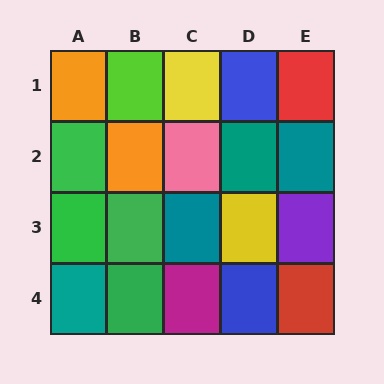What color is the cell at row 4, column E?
Red.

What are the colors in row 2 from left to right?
Green, orange, pink, teal, teal.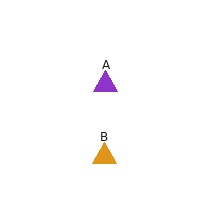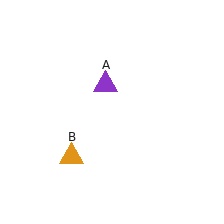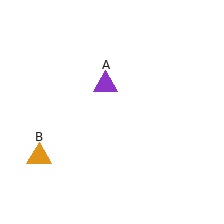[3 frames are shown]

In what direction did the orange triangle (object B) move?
The orange triangle (object B) moved left.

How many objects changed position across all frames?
1 object changed position: orange triangle (object B).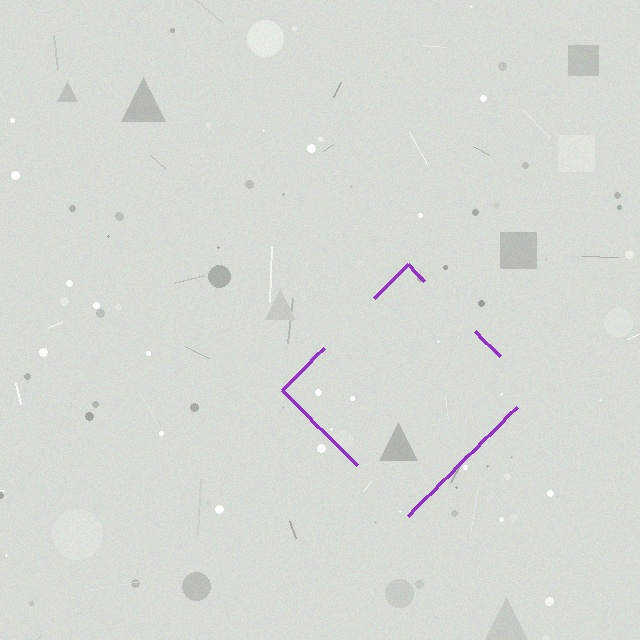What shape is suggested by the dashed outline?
The dashed outline suggests a diamond.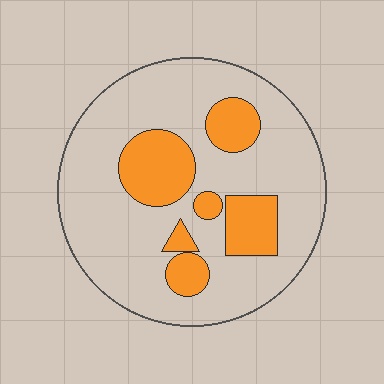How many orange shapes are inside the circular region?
6.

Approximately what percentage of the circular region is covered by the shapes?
Approximately 25%.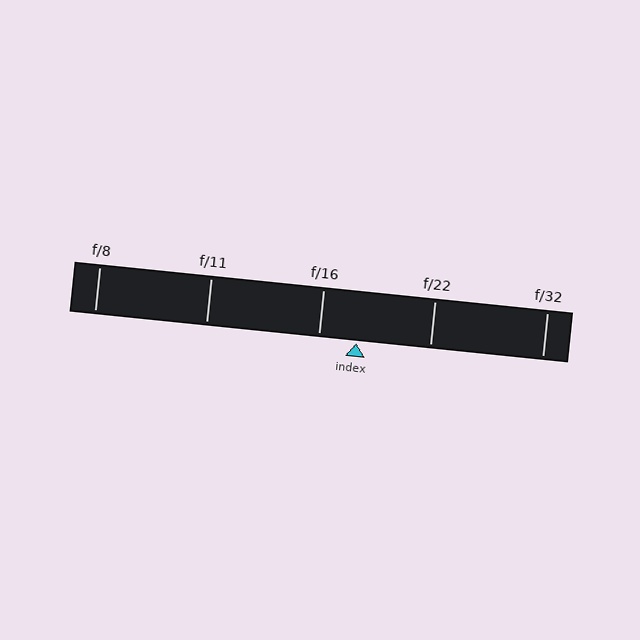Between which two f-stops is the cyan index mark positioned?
The index mark is between f/16 and f/22.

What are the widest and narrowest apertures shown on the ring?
The widest aperture shown is f/8 and the narrowest is f/32.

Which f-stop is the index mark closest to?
The index mark is closest to f/16.